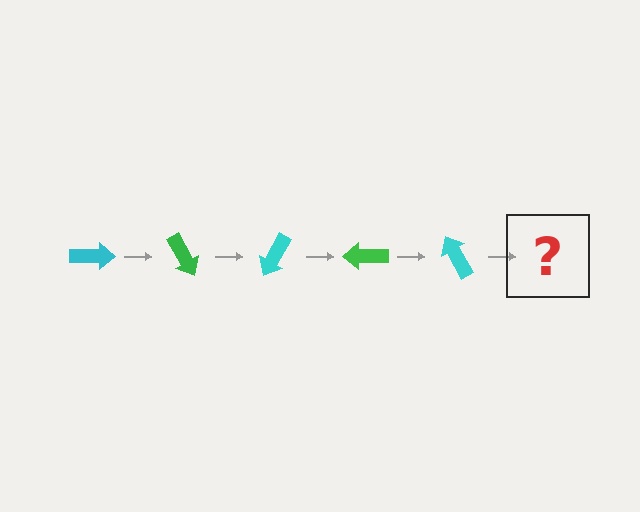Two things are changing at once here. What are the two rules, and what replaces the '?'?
The two rules are that it rotates 60 degrees each step and the color cycles through cyan and green. The '?' should be a green arrow, rotated 300 degrees from the start.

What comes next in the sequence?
The next element should be a green arrow, rotated 300 degrees from the start.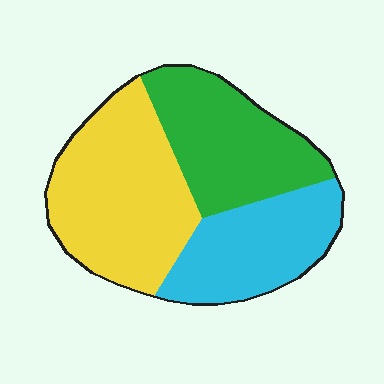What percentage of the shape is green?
Green covers around 30% of the shape.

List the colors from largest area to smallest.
From largest to smallest: yellow, green, cyan.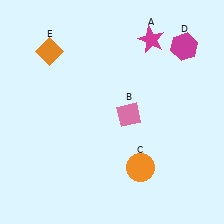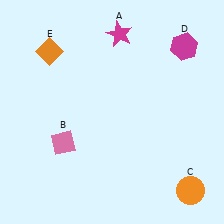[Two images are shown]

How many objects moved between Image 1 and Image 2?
3 objects moved between the two images.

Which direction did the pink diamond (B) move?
The pink diamond (B) moved left.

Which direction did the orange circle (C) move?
The orange circle (C) moved right.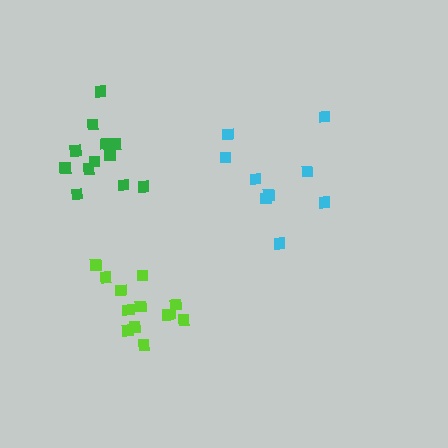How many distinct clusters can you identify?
There are 3 distinct clusters.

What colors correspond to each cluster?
The clusters are colored: cyan, green, lime.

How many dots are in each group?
Group 1: 9 dots, Group 2: 12 dots, Group 3: 14 dots (35 total).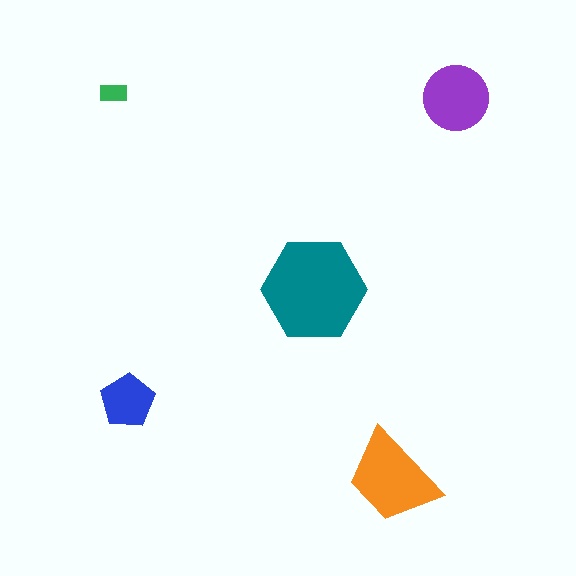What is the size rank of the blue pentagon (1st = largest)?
4th.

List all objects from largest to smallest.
The teal hexagon, the orange trapezoid, the purple circle, the blue pentagon, the green rectangle.